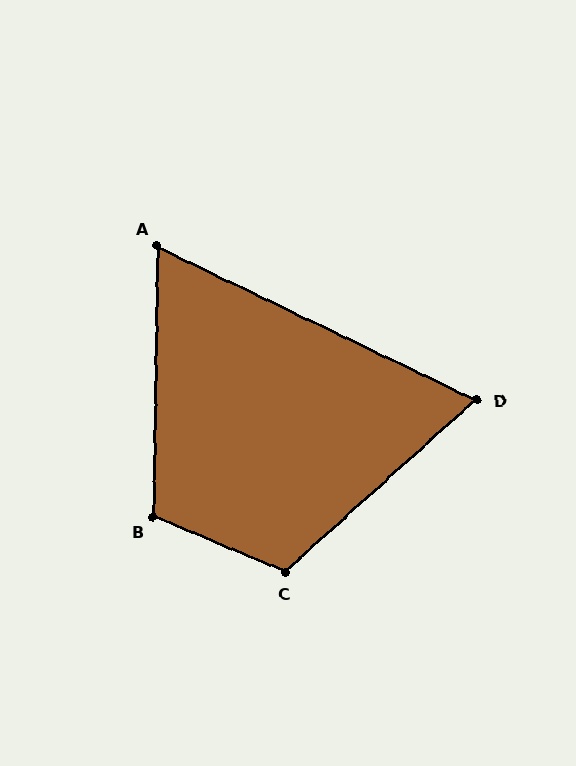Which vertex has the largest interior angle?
C, at approximately 115 degrees.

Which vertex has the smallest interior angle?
A, at approximately 65 degrees.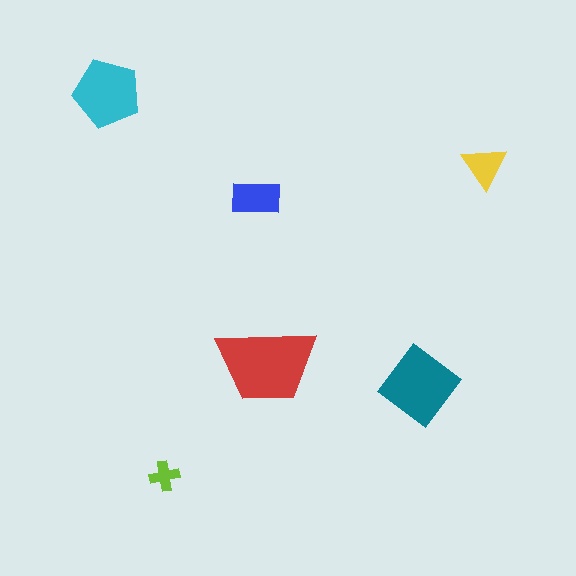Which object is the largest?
The red trapezoid.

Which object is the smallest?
The lime cross.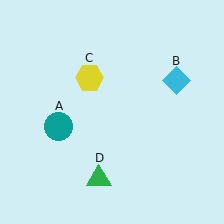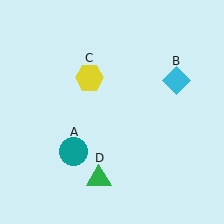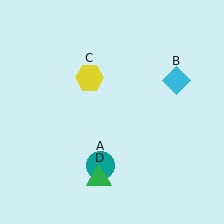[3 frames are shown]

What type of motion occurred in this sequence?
The teal circle (object A) rotated counterclockwise around the center of the scene.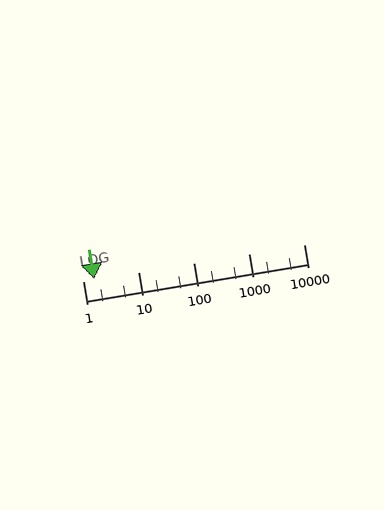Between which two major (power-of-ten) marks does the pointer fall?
The pointer is between 1 and 10.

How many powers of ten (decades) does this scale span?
The scale spans 4 decades, from 1 to 10000.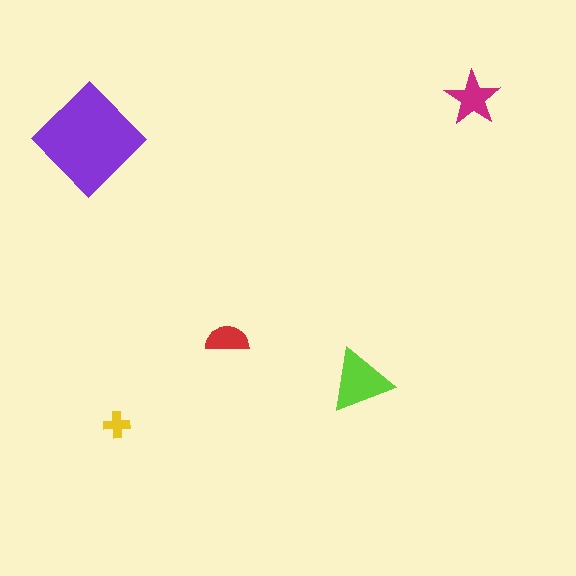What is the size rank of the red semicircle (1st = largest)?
4th.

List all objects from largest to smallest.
The purple diamond, the lime triangle, the magenta star, the red semicircle, the yellow cross.